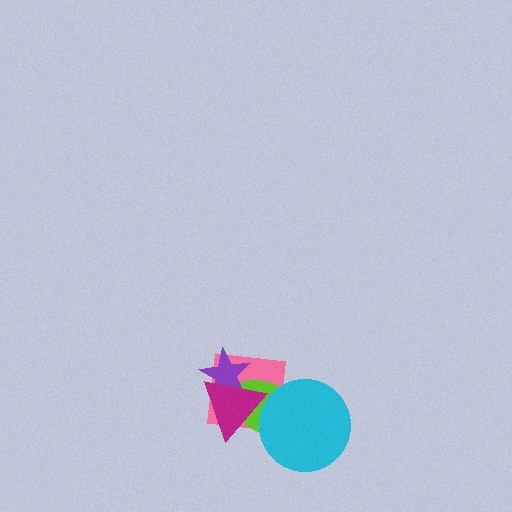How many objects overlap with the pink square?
4 objects overlap with the pink square.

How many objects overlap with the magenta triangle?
3 objects overlap with the magenta triangle.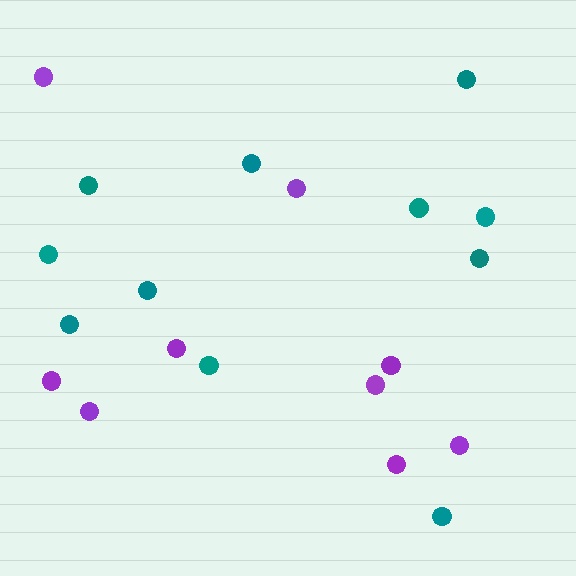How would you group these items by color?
There are 2 groups: one group of teal circles (11) and one group of purple circles (9).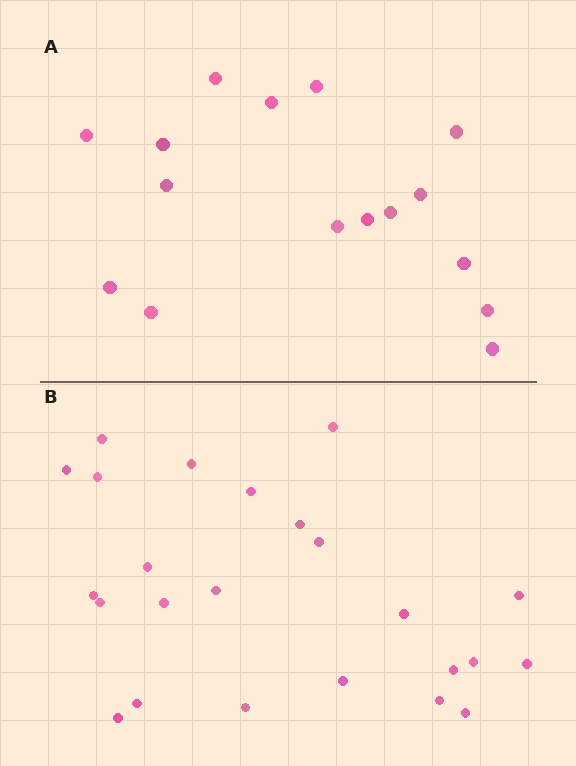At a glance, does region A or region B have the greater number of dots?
Region B (the bottom region) has more dots.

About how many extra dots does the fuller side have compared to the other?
Region B has roughly 8 or so more dots than region A.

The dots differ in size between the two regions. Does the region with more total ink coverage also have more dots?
No. Region A has more total ink coverage because its dots are larger, but region B actually contains more individual dots. Total area can be misleading — the number of items is what matters here.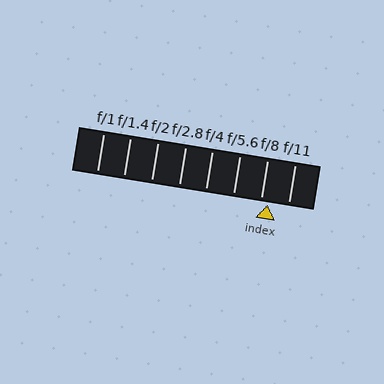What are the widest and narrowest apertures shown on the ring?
The widest aperture shown is f/1 and the narrowest is f/11.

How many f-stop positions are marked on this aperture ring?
There are 8 f-stop positions marked.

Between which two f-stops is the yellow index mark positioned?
The index mark is between f/8 and f/11.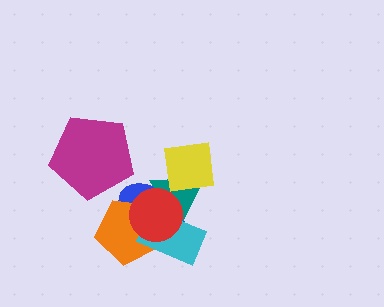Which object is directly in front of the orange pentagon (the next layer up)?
The cyan rectangle is directly in front of the orange pentagon.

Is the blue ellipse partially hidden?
Yes, it is partially covered by another shape.